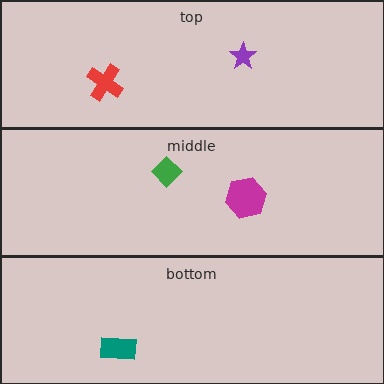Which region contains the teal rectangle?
The bottom region.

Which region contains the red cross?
The top region.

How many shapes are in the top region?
2.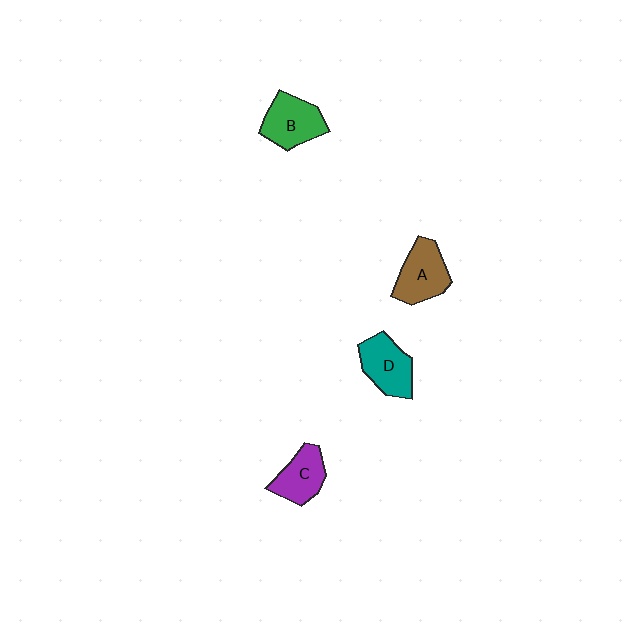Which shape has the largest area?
Shape A (brown).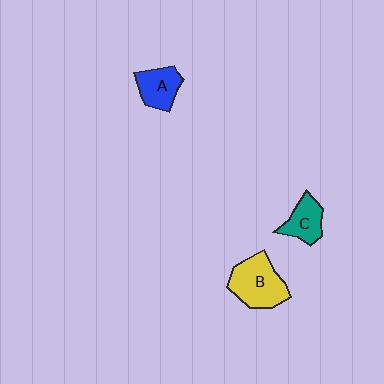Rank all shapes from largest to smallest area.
From largest to smallest: B (yellow), A (blue), C (teal).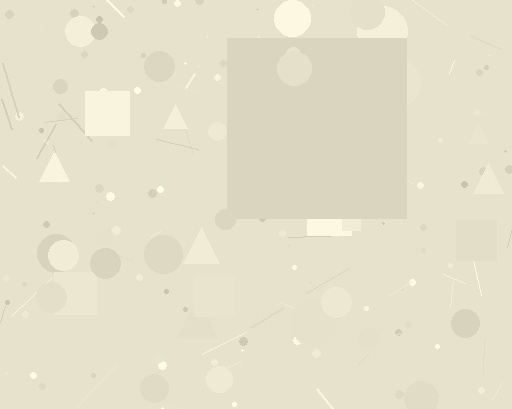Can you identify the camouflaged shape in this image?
The camouflaged shape is a square.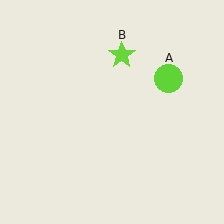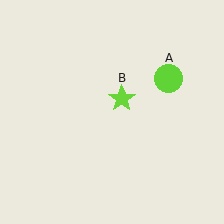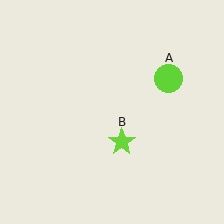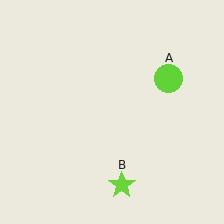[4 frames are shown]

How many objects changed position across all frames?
1 object changed position: lime star (object B).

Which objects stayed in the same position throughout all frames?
Lime circle (object A) remained stationary.